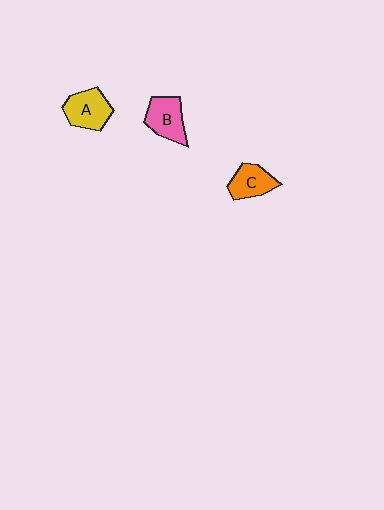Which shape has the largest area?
Shape A (yellow).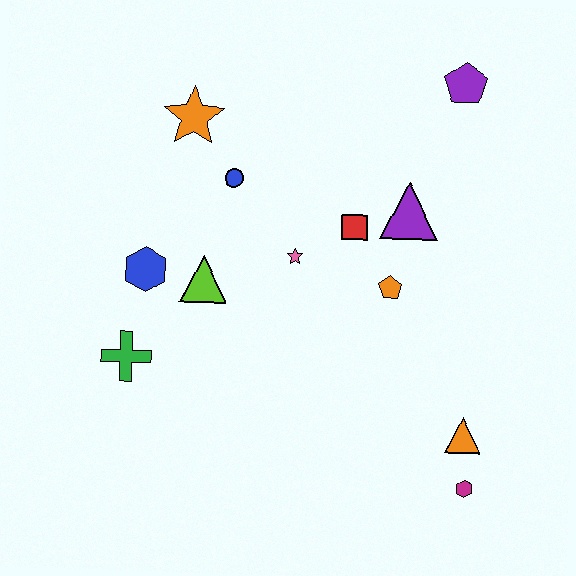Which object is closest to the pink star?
The red square is closest to the pink star.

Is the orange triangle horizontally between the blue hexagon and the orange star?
No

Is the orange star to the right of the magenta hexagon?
No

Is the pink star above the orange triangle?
Yes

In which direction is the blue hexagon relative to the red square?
The blue hexagon is to the left of the red square.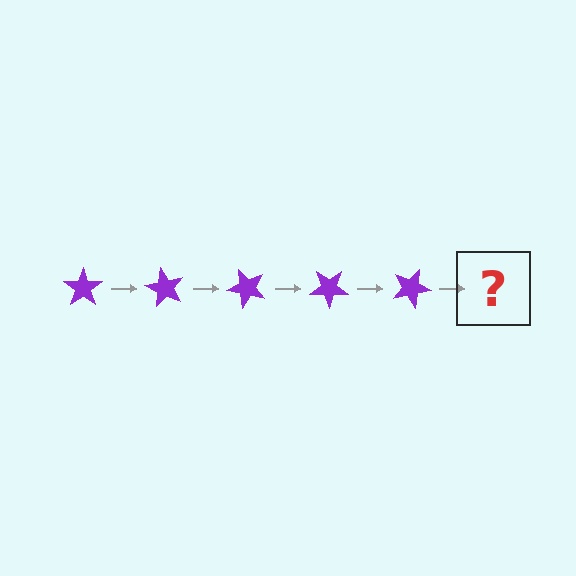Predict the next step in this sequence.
The next step is a purple star rotated 300 degrees.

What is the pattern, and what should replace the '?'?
The pattern is that the star rotates 60 degrees each step. The '?' should be a purple star rotated 300 degrees.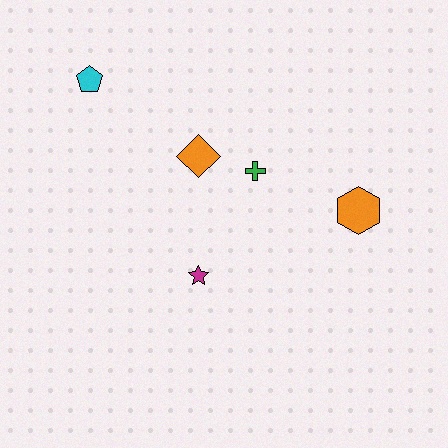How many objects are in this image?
There are 5 objects.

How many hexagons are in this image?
There is 1 hexagon.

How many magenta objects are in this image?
There is 1 magenta object.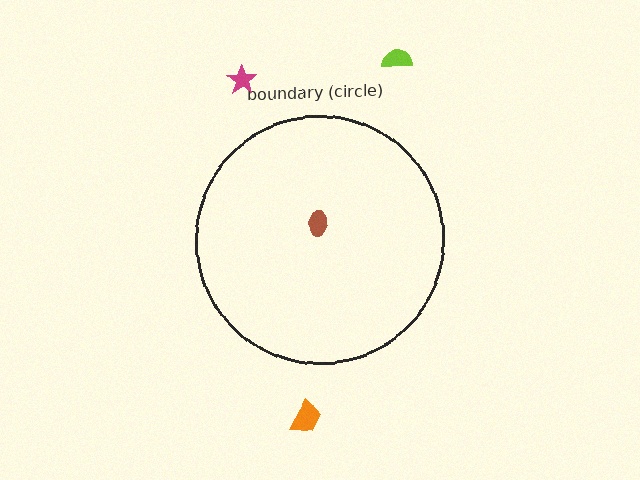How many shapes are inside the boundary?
1 inside, 3 outside.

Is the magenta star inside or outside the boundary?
Outside.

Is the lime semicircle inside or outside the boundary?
Outside.